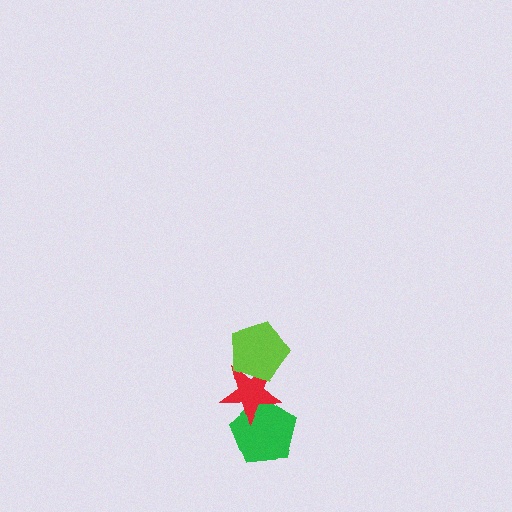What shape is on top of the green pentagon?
The red star is on top of the green pentagon.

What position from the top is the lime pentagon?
The lime pentagon is 1st from the top.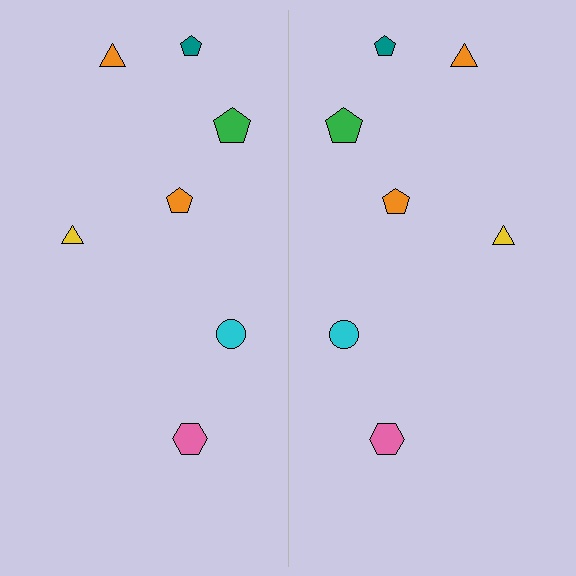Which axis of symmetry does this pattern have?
The pattern has a vertical axis of symmetry running through the center of the image.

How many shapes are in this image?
There are 14 shapes in this image.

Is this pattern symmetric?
Yes, this pattern has bilateral (reflection) symmetry.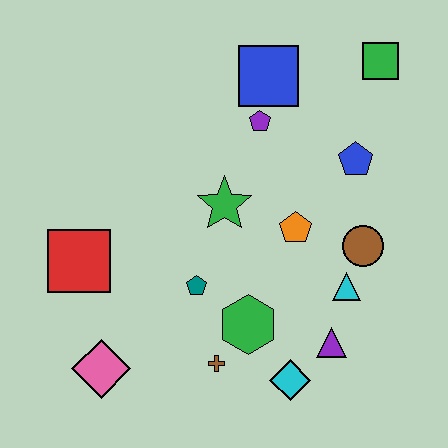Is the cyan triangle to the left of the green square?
Yes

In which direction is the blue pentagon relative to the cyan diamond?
The blue pentagon is above the cyan diamond.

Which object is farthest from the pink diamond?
The green square is farthest from the pink diamond.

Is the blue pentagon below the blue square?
Yes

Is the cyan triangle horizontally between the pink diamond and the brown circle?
Yes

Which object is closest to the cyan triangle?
The brown circle is closest to the cyan triangle.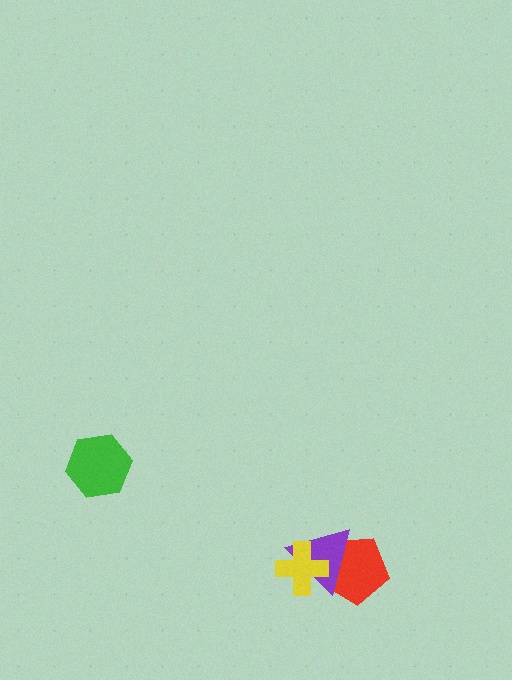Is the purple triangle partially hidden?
Yes, it is partially covered by another shape.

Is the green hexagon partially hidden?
No, no other shape covers it.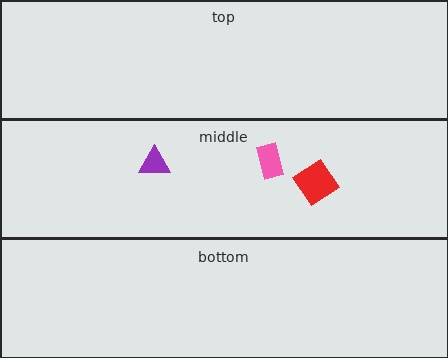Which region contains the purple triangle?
The middle region.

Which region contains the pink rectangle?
The middle region.